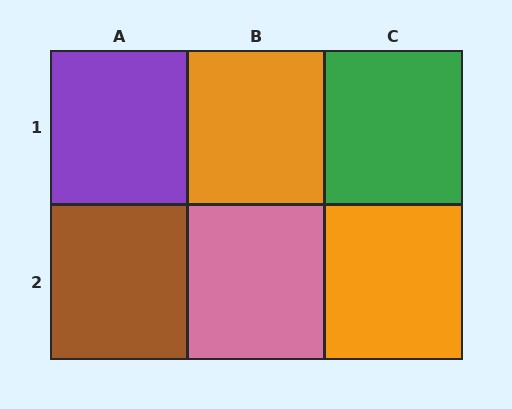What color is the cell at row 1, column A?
Purple.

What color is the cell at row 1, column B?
Orange.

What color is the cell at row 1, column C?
Green.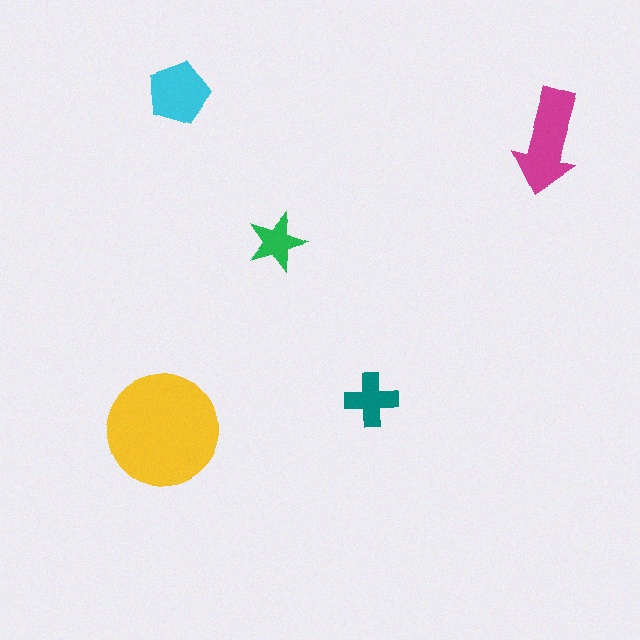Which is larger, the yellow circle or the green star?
The yellow circle.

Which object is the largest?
The yellow circle.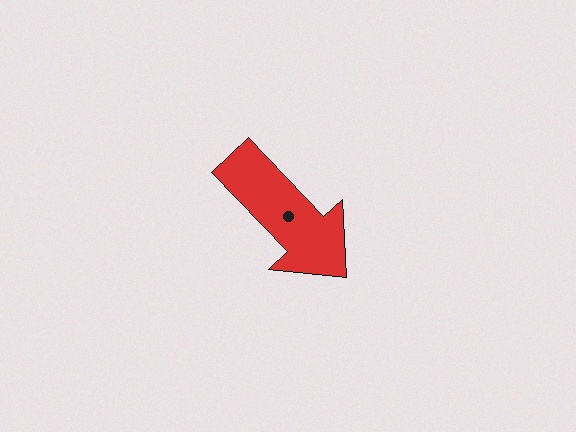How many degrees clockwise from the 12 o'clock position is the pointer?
Approximately 136 degrees.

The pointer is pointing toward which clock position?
Roughly 5 o'clock.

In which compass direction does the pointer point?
Southeast.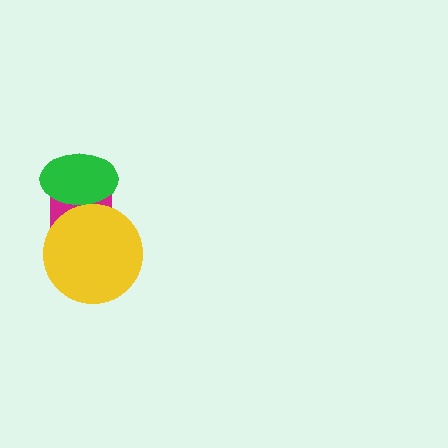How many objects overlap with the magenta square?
2 objects overlap with the magenta square.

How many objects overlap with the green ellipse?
2 objects overlap with the green ellipse.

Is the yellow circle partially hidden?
Yes, it is partially covered by another shape.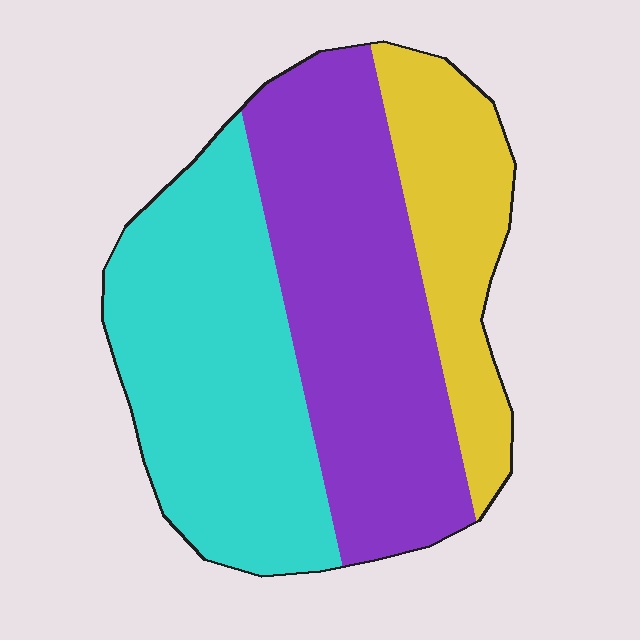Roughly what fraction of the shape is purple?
Purple takes up about two fifths (2/5) of the shape.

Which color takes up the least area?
Yellow, at roughly 20%.